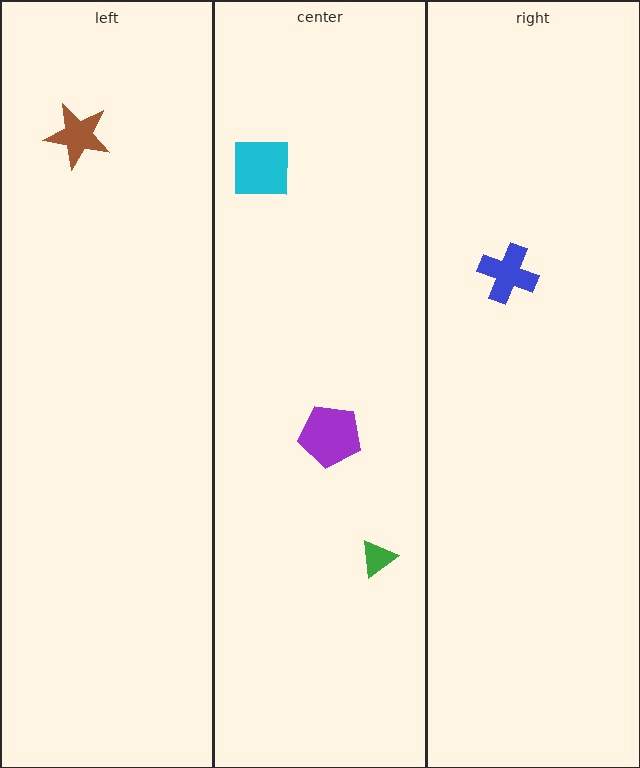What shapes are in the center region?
The cyan square, the green triangle, the purple pentagon.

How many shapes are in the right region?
1.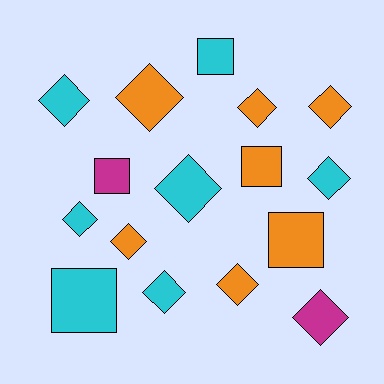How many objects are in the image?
There are 16 objects.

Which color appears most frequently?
Cyan, with 7 objects.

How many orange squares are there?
There are 2 orange squares.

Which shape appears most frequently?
Diamond, with 11 objects.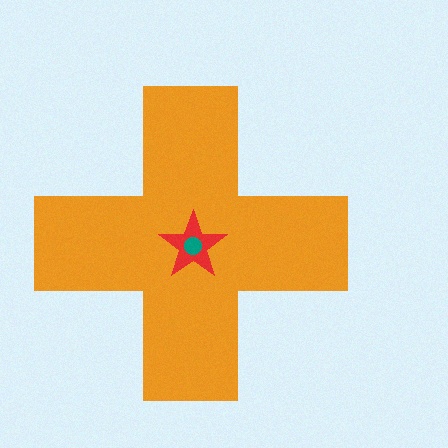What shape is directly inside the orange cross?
The red star.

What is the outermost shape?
The orange cross.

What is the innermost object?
The teal circle.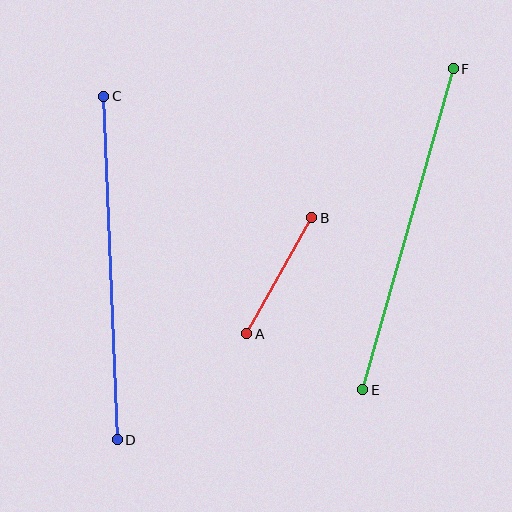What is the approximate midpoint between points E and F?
The midpoint is at approximately (408, 229) pixels.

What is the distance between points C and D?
The distance is approximately 344 pixels.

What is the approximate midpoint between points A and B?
The midpoint is at approximately (279, 276) pixels.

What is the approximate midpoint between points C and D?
The midpoint is at approximately (110, 268) pixels.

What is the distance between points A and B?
The distance is approximately 133 pixels.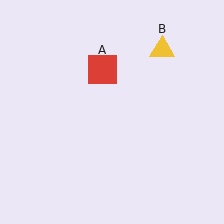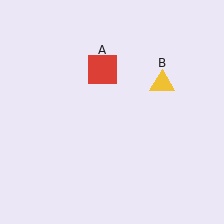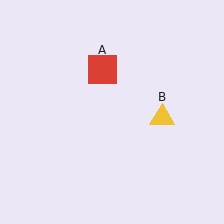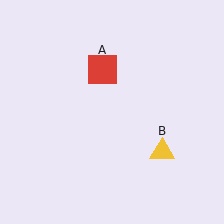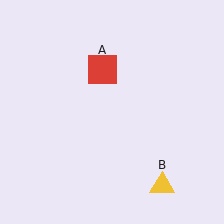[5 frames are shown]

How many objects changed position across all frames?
1 object changed position: yellow triangle (object B).